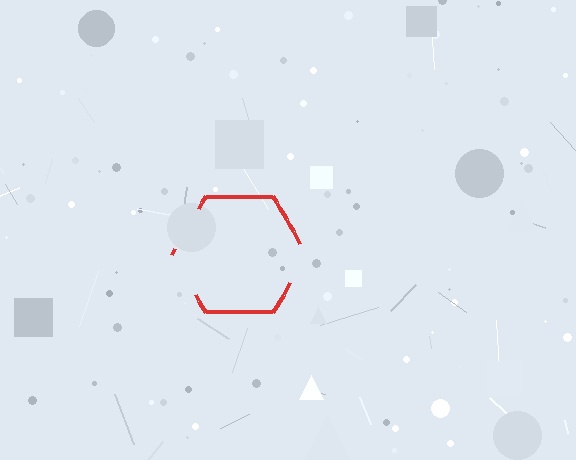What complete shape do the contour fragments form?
The contour fragments form a hexagon.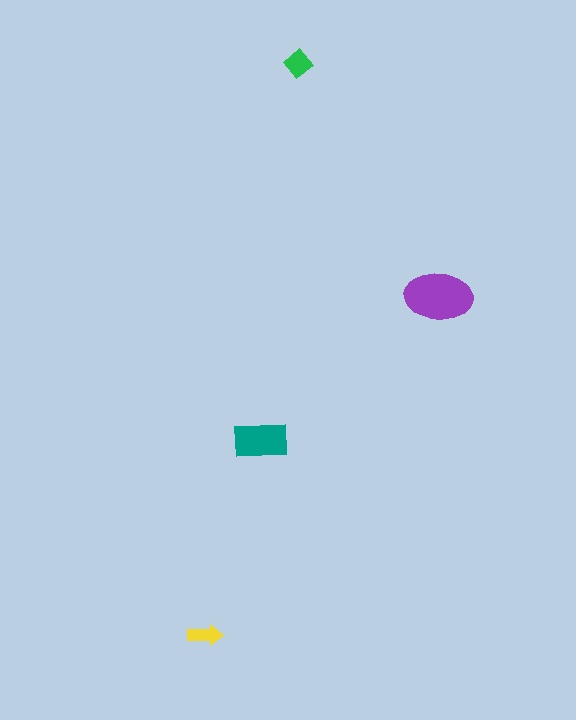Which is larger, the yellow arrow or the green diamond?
The green diamond.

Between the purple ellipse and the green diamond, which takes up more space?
The purple ellipse.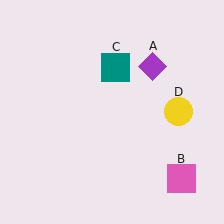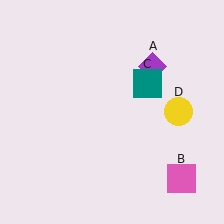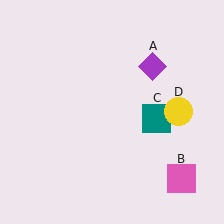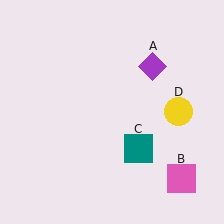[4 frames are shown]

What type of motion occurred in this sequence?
The teal square (object C) rotated clockwise around the center of the scene.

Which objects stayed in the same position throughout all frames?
Purple diamond (object A) and pink square (object B) and yellow circle (object D) remained stationary.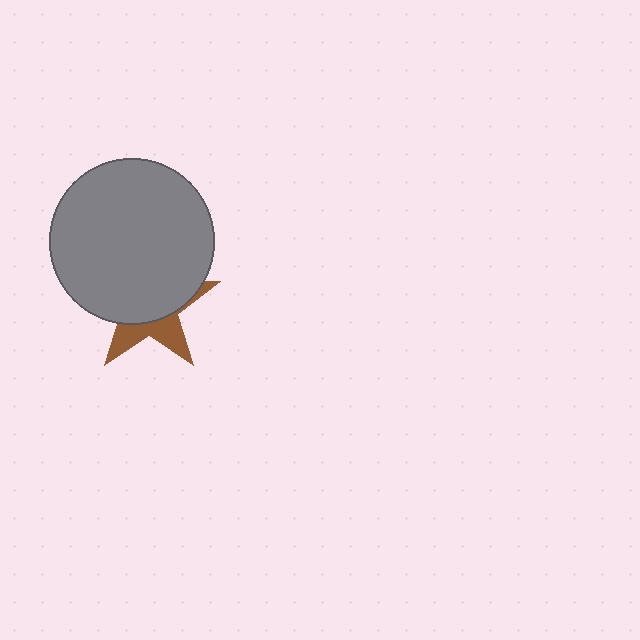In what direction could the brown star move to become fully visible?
The brown star could move down. That would shift it out from behind the gray circle entirely.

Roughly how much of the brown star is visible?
A small part of it is visible (roughly 34%).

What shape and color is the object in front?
The object in front is a gray circle.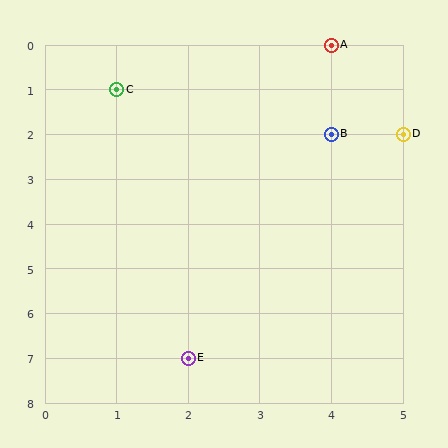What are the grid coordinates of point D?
Point D is at grid coordinates (5, 2).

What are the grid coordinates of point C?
Point C is at grid coordinates (1, 1).